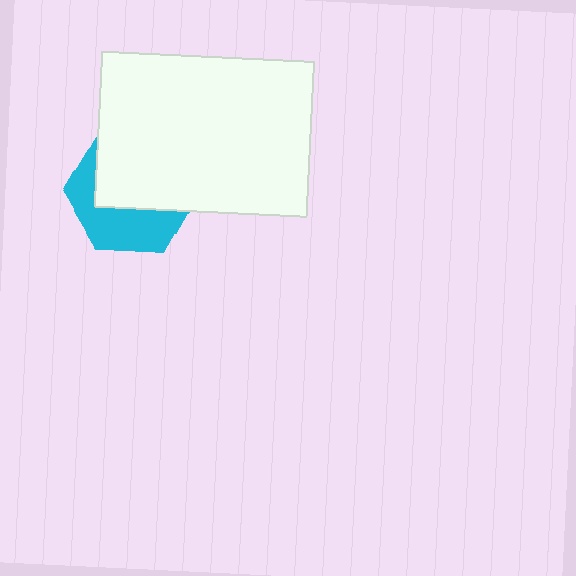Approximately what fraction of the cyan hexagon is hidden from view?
Roughly 58% of the cyan hexagon is hidden behind the white rectangle.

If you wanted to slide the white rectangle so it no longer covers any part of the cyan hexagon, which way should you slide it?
Slide it up — that is the most direct way to separate the two shapes.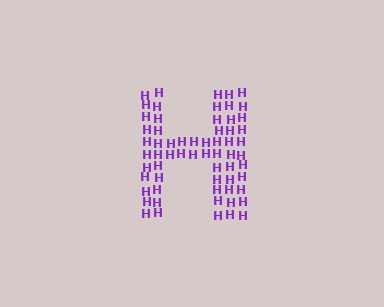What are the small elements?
The small elements are letter H's.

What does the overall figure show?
The overall figure shows the letter H.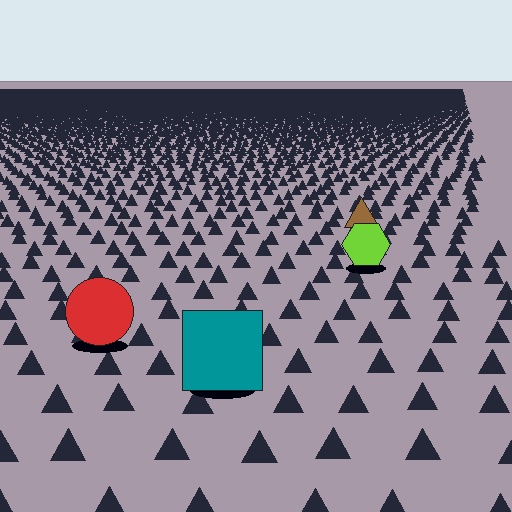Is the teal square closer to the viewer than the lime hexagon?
Yes. The teal square is closer — you can tell from the texture gradient: the ground texture is coarser near it.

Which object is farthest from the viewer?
The brown triangle is farthest from the viewer. It appears smaller and the ground texture around it is denser.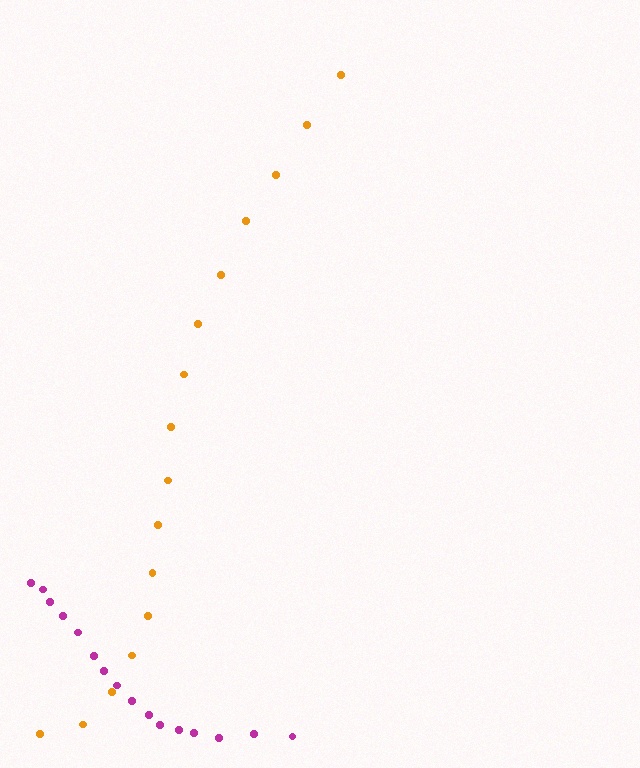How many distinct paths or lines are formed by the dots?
There are 2 distinct paths.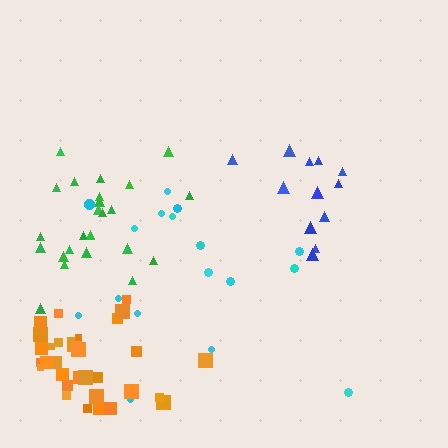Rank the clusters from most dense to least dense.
orange, blue, green, cyan.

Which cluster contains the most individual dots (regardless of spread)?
Orange (32).